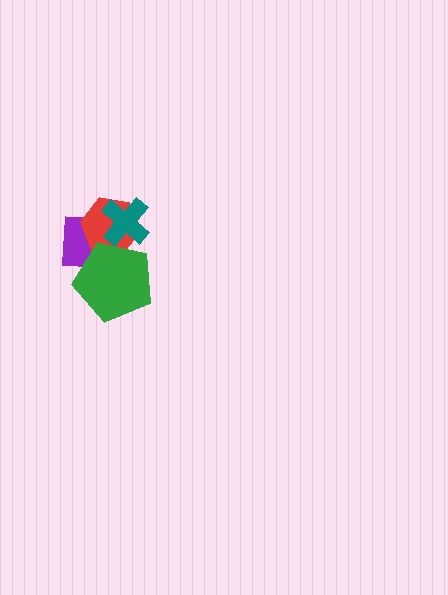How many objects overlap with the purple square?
3 objects overlap with the purple square.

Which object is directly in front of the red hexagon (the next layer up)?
The teal cross is directly in front of the red hexagon.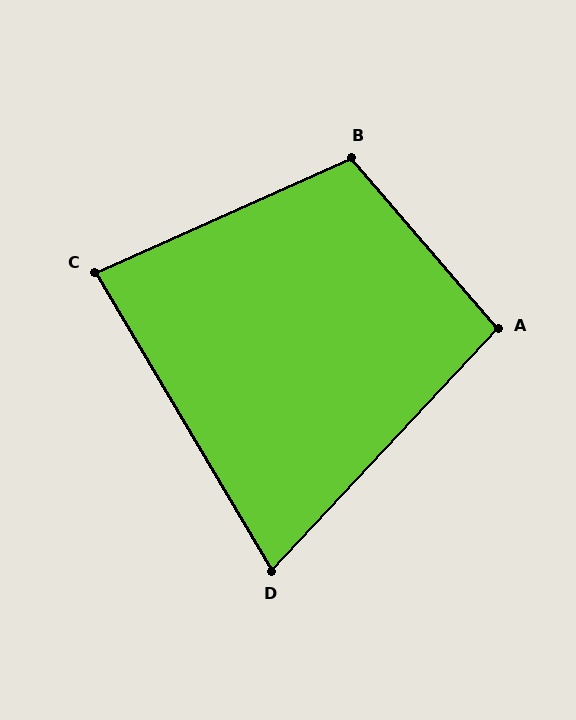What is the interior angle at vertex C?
Approximately 84 degrees (acute).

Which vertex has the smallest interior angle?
D, at approximately 74 degrees.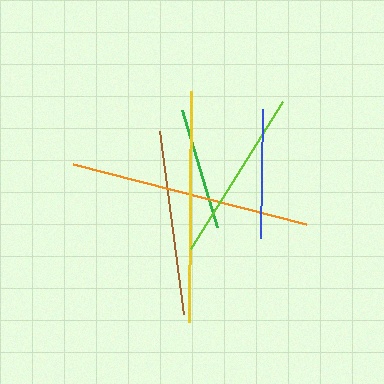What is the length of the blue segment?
The blue segment is approximately 129 pixels long.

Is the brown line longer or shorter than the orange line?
The orange line is longer than the brown line.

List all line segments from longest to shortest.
From longest to shortest: orange, yellow, brown, lime, blue, green.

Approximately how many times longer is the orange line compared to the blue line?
The orange line is approximately 1.9 times the length of the blue line.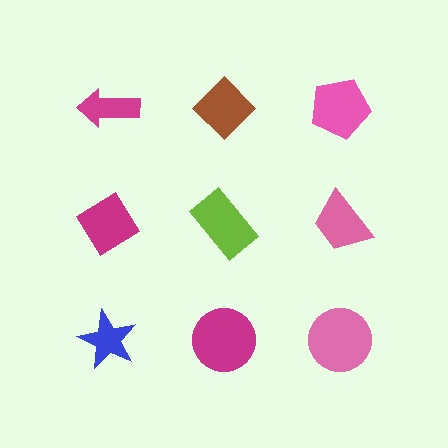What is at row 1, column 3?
A pink pentagon.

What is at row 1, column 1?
A magenta arrow.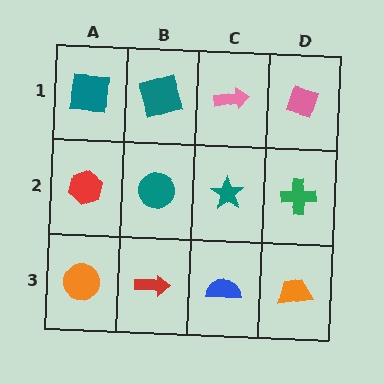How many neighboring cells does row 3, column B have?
3.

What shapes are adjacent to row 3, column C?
A teal star (row 2, column C), a red arrow (row 3, column B), an orange trapezoid (row 3, column D).